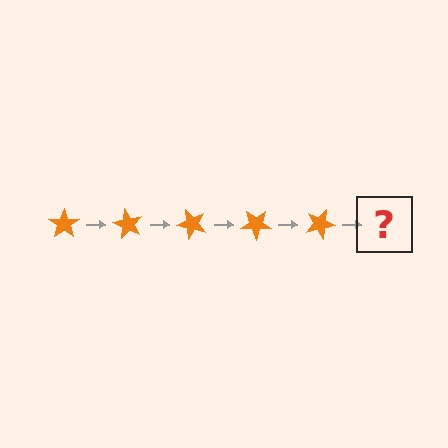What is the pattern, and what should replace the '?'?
The pattern is that the star rotates 60 degrees each step. The '?' should be an orange star rotated 300 degrees.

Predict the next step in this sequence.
The next step is an orange star rotated 300 degrees.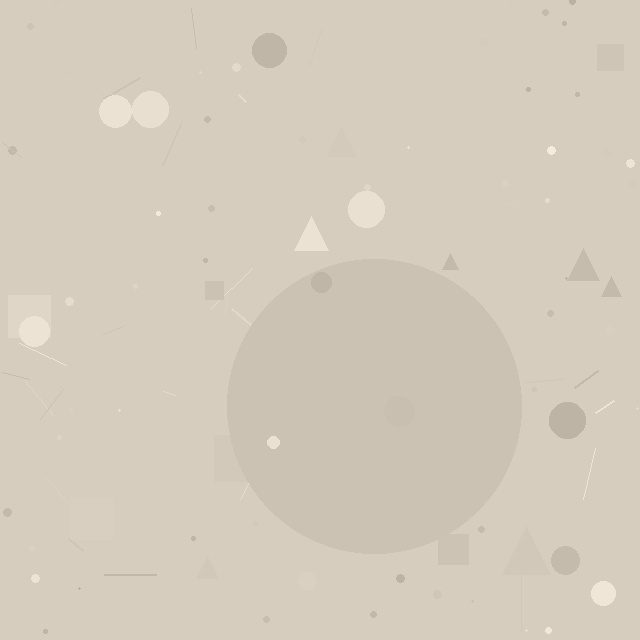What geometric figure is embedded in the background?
A circle is embedded in the background.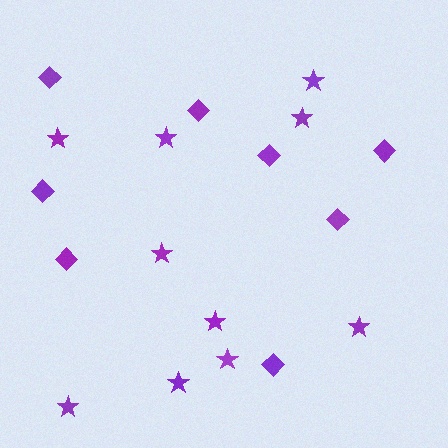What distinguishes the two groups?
There are 2 groups: one group of diamonds (8) and one group of stars (10).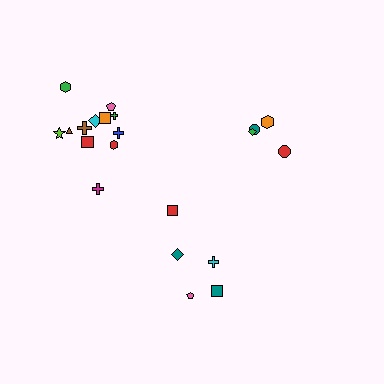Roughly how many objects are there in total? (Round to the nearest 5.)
Roughly 20 objects in total.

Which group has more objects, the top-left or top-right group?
The top-left group.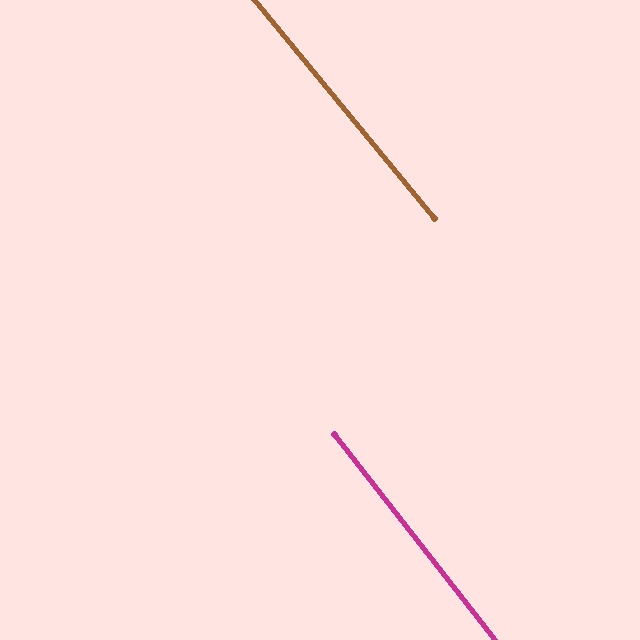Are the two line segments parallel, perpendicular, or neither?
Parallel — their directions differ by only 1.5°.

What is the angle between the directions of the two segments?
Approximately 1 degree.